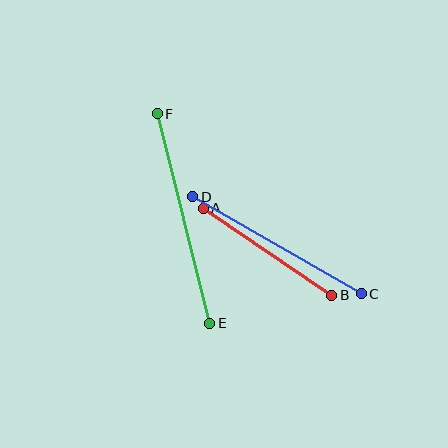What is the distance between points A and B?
The distance is approximately 156 pixels.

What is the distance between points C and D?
The distance is approximately 195 pixels.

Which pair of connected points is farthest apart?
Points E and F are farthest apart.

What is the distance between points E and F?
The distance is approximately 216 pixels.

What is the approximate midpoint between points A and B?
The midpoint is at approximately (267, 252) pixels.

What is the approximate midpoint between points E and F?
The midpoint is at approximately (183, 218) pixels.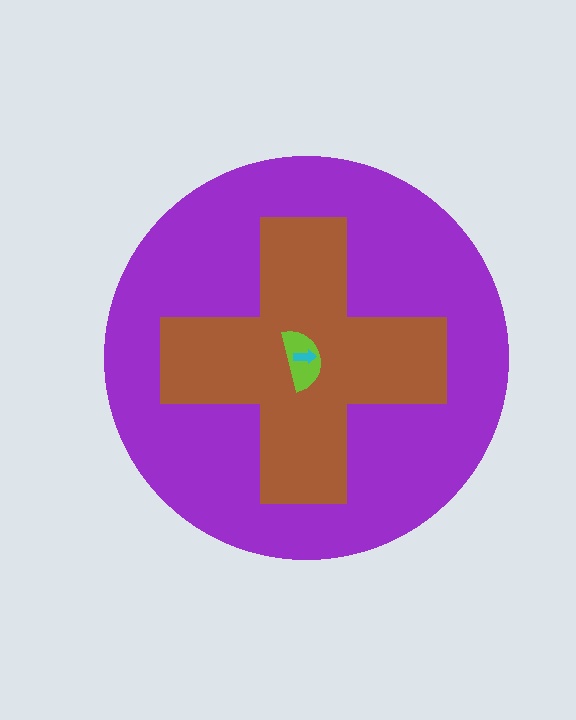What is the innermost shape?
The cyan arrow.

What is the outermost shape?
The purple circle.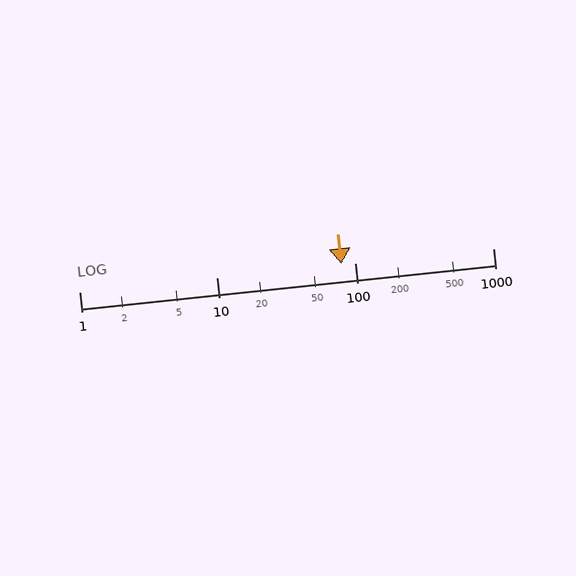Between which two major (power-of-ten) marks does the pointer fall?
The pointer is between 10 and 100.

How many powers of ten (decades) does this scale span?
The scale spans 3 decades, from 1 to 1000.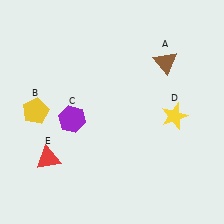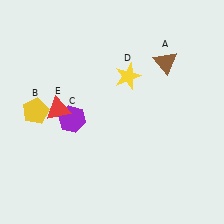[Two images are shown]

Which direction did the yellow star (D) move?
The yellow star (D) moved left.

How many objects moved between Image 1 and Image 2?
2 objects moved between the two images.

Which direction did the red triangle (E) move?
The red triangle (E) moved up.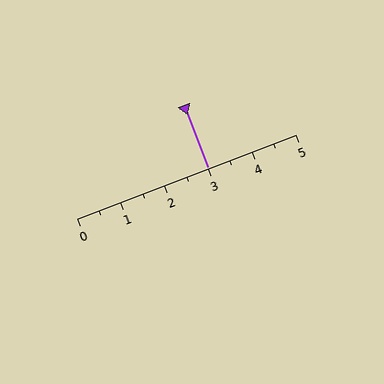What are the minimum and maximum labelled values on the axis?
The axis runs from 0 to 5.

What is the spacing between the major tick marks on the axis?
The major ticks are spaced 1 apart.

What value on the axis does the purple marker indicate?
The marker indicates approximately 3.